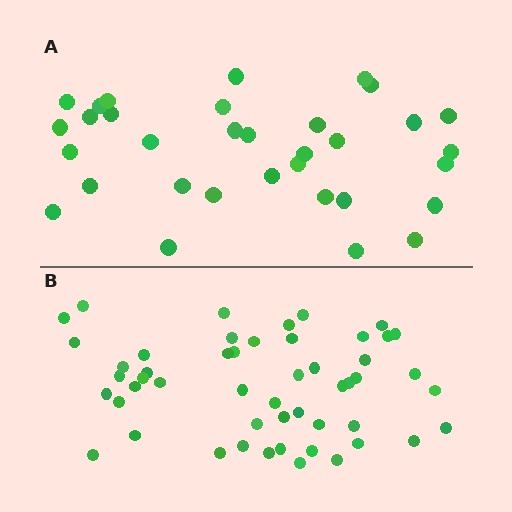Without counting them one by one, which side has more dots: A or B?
Region B (the bottom region) has more dots.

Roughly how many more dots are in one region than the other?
Region B has approximately 20 more dots than region A.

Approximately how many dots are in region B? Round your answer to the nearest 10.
About 50 dots. (The exact count is 51, which rounds to 50.)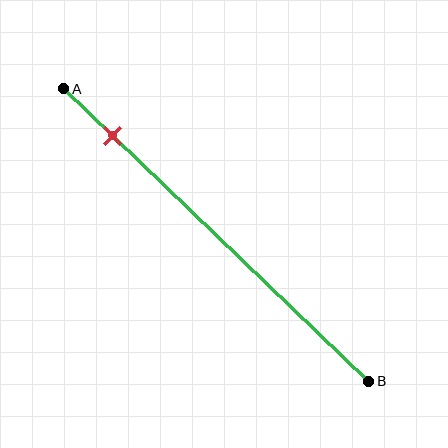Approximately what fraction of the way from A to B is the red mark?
The red mark is approximately 15% of the way from A to B.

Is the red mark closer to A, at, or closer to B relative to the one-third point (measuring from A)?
The red mark is closer to point A than the one-third point of segment AB.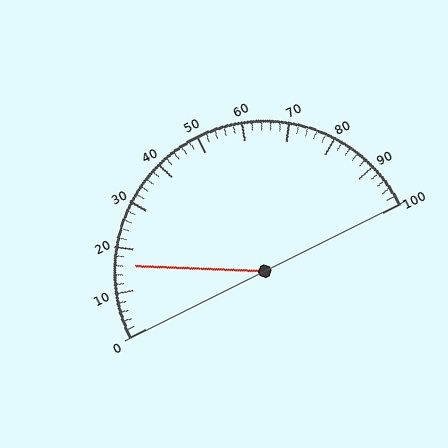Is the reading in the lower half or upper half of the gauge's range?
The reading is in the lower half of the range (0 to 100).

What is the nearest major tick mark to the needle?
The nearest major tick mark is 20.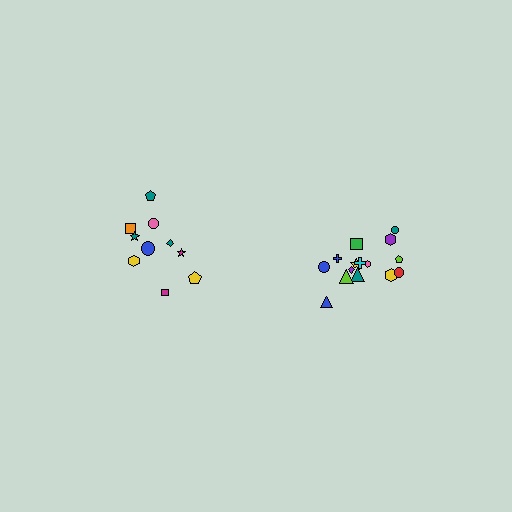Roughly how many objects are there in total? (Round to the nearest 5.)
Roughly 25 objects in total.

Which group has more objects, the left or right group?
The right group.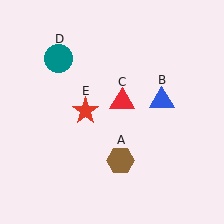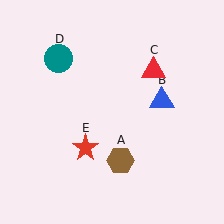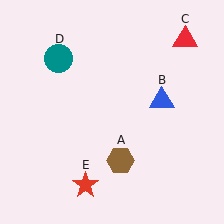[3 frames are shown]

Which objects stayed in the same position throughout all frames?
Brown hexagon (object A) and blue triangle (object B) and teal circle (object D) remained stationary.